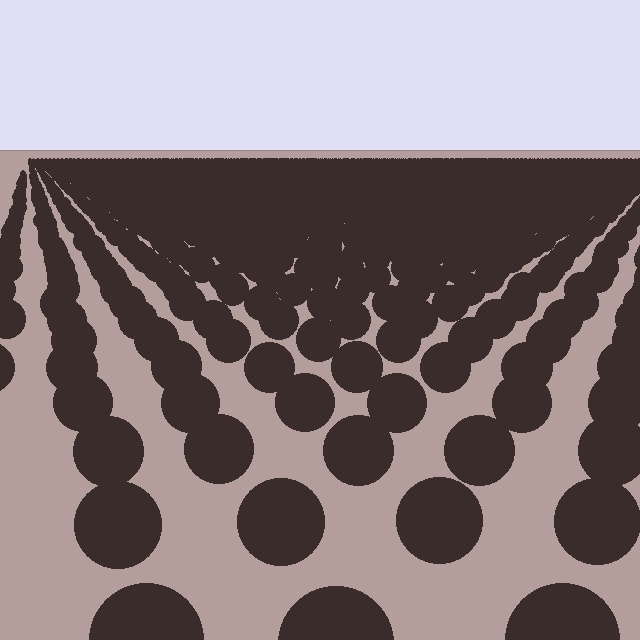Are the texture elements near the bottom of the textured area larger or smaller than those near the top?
Larger. Near the bottom, elements are closer to the viewer and appear at a bigger on-screen size.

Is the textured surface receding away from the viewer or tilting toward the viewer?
The surface is receding away from the viewer. Texture elements get smaller and denser toward the top.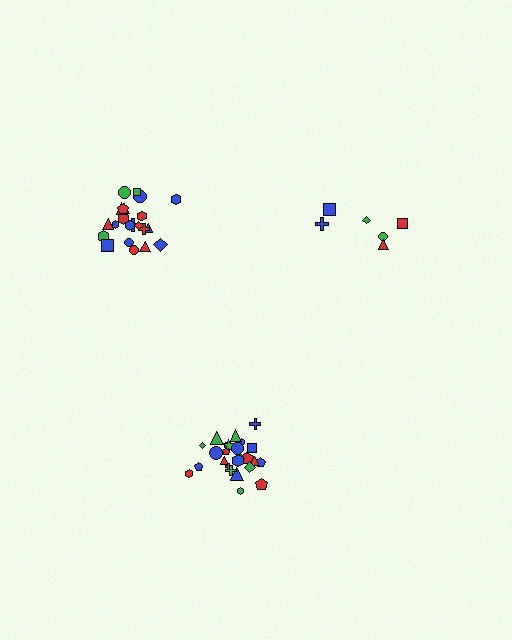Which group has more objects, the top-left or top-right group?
The top-left group.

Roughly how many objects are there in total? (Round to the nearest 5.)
Roughly 55 objects in total.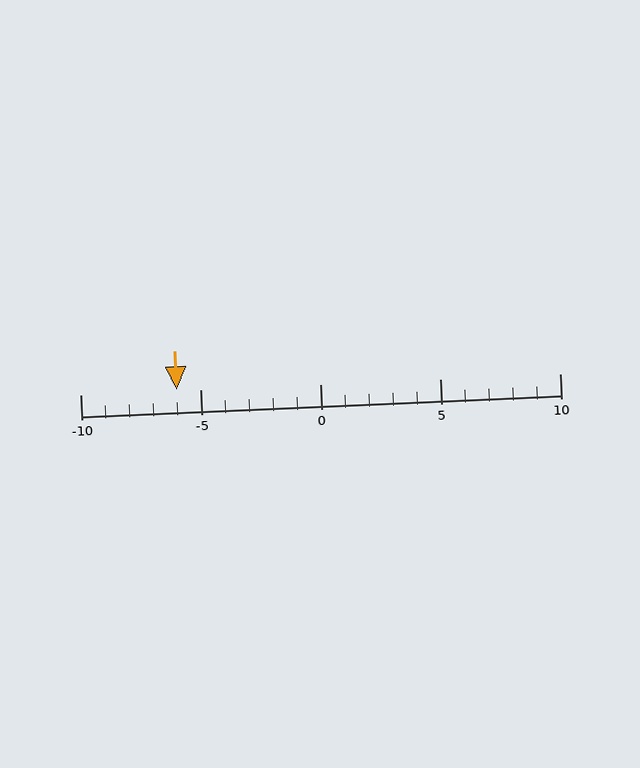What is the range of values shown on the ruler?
The ruler shows values from -10 to 10.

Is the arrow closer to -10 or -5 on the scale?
The arrow is closer to -5.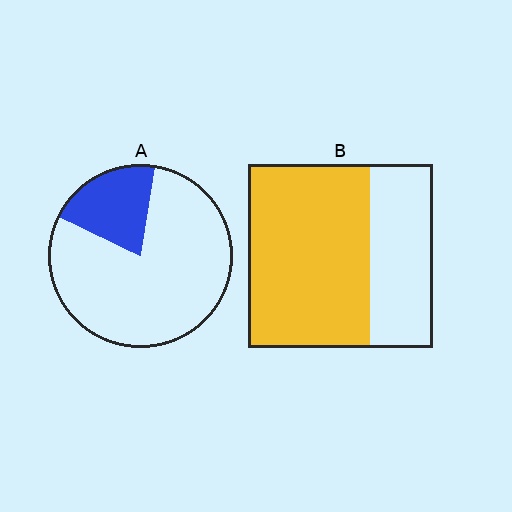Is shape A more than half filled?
No.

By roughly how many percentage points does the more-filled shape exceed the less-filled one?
By roughly 45 percentage points (B over A).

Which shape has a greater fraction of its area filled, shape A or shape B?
Shape B.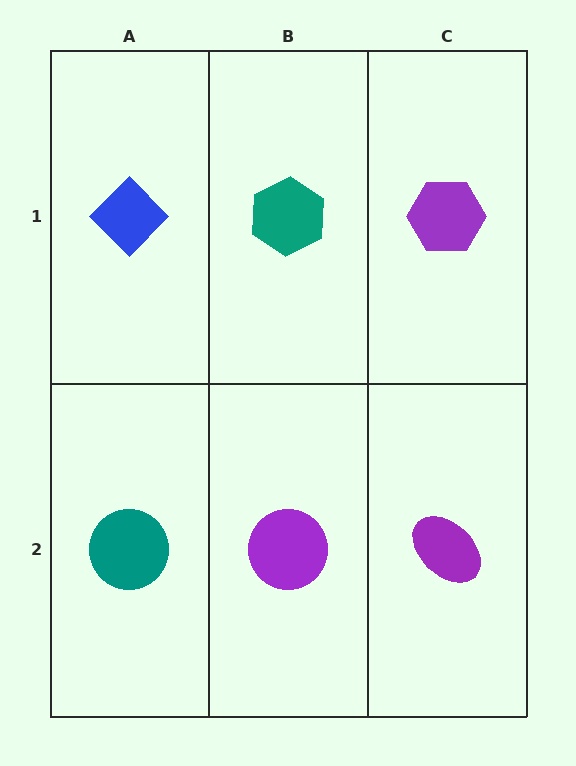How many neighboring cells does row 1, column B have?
3.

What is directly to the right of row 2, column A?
A purple circle.